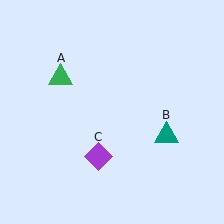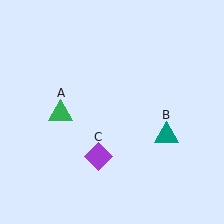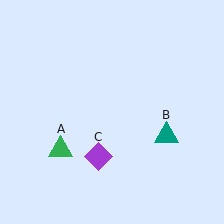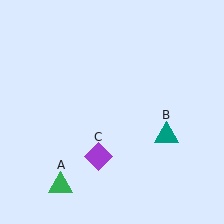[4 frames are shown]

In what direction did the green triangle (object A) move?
The green triangle (object A) moved down.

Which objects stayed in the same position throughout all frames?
Teal triangle (object B) and purple diamond (object C) remained stationary.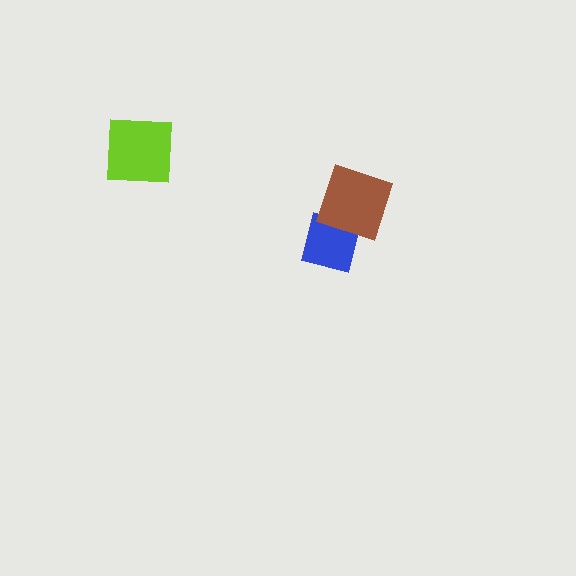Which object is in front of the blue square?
The brown diamond is in front of the blue square.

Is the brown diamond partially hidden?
No, no other shape covers it.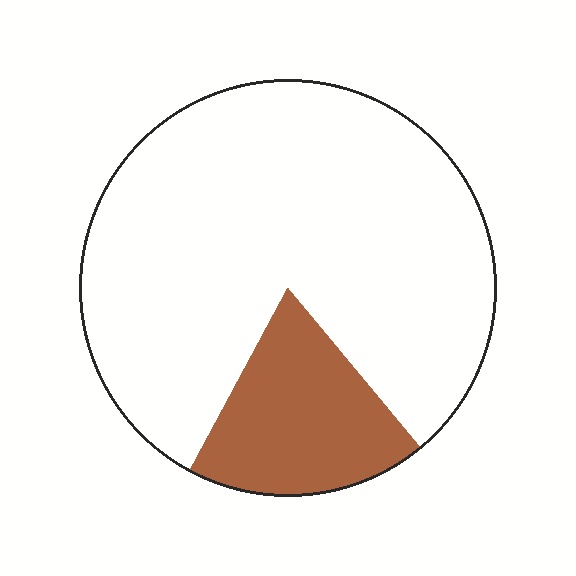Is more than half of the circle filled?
No.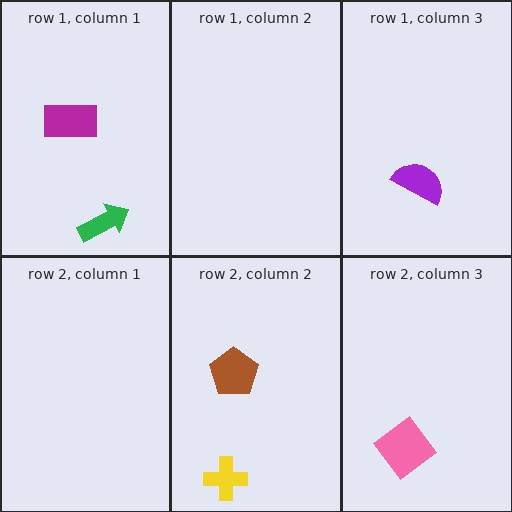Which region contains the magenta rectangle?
The row 1, column 1 region.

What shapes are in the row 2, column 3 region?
The pink diamond.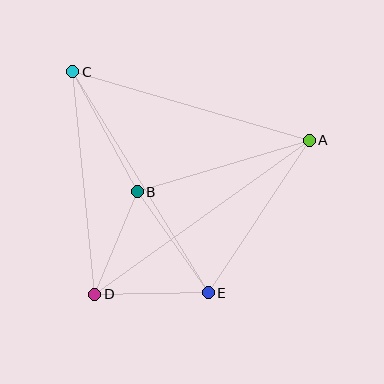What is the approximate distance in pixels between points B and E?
The distance between B and E is approximately 123 pixels.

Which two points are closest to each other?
Points B and D are closest to each other.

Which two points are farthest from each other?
Points A and D are farthest from each other.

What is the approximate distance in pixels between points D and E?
The distance between D and E is approximately 113 pixels.